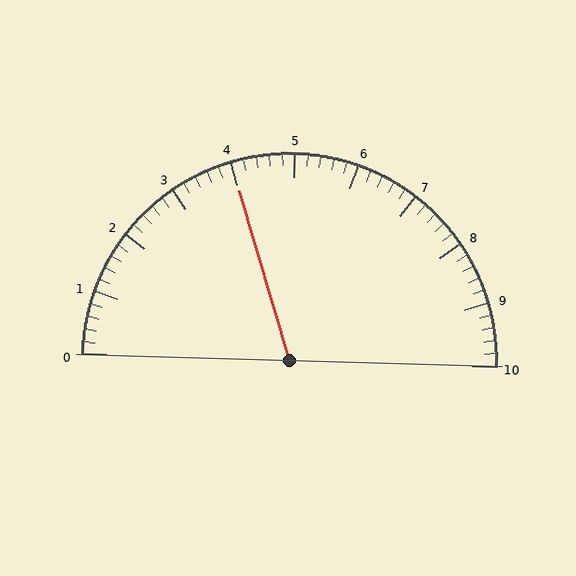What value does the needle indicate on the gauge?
The needle indicates approximately 4.0.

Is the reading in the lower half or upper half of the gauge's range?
The reading is in the lower half of the range (0 to 10).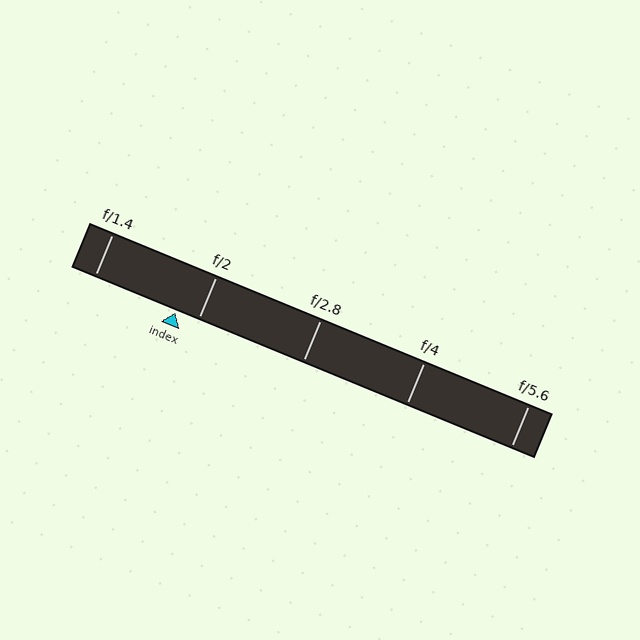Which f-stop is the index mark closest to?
The index mark is closest to f/2.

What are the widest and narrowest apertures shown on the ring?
The widest aperture shown is f/1.4 and the narrowest is f/5.6.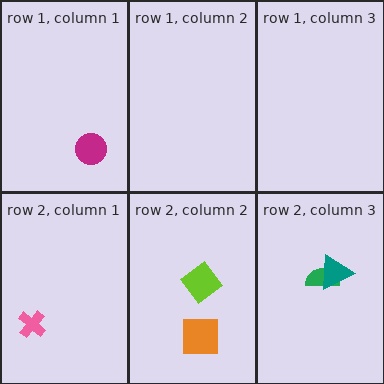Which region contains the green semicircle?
The row 2, column 3 region.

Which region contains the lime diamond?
The row 2, column 2 region.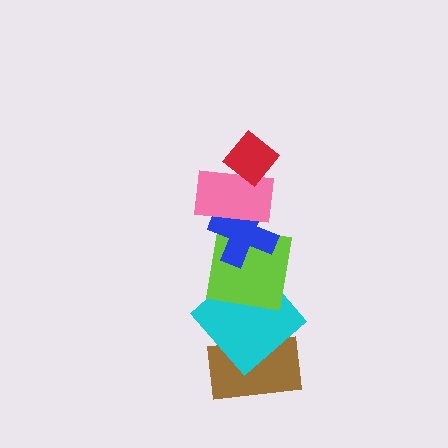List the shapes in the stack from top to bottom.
From top to bottom: the red diamond, the pink rectangle, the blue cross, the lime square, the cyan diamond, the brown rectangle.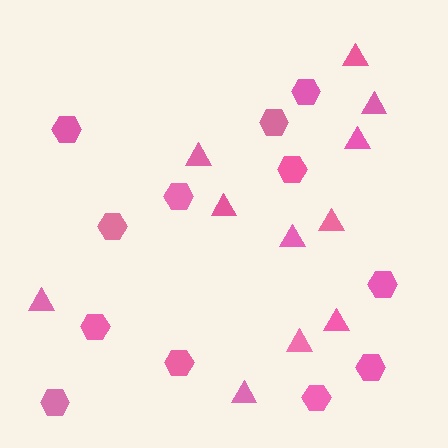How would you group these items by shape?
There are 2 groups: one group of hexagons (12) and one group of triangles (11).